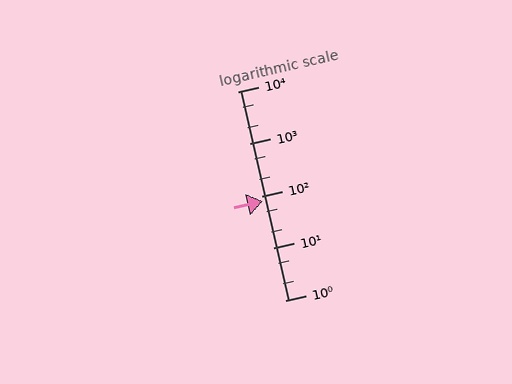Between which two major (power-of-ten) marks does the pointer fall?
The pointer is between 10 and 100.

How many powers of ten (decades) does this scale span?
The scale spans 4 decades, from 1 to 10000.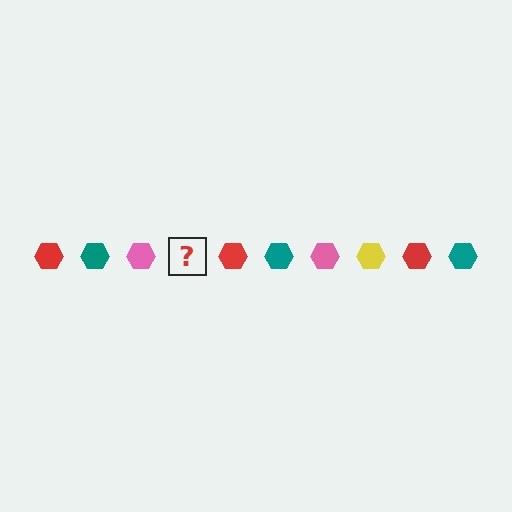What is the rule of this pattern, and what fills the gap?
The rule is that the pattern cycles through red, teal, pink, yellow hexagons. The gap should be filled with a yellow hexagon.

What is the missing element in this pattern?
The missing element is a yellow hexagon.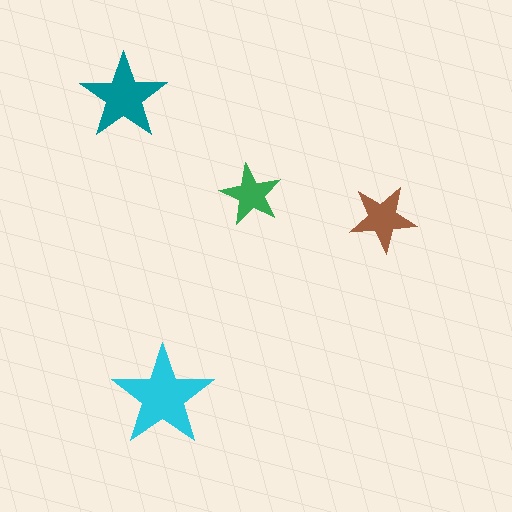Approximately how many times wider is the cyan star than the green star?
About 1.5 times wider.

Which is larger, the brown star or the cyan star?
The cyan one.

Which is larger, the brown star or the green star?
The brown one.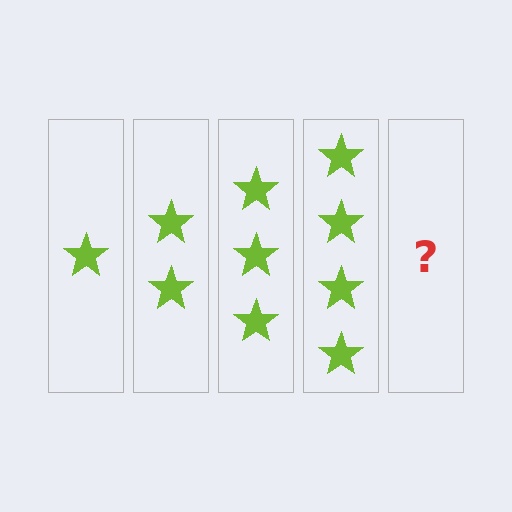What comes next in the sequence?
The next element should be 5 stars.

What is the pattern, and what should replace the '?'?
The pattern is that each step adds one more star. The '?' should be 5 stars.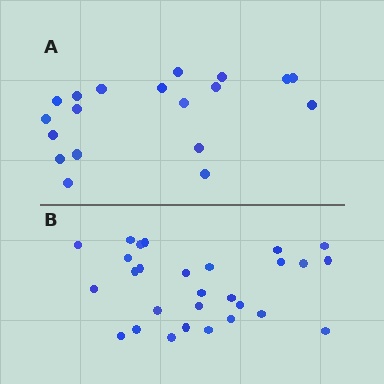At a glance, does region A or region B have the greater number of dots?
Region B (the bottom region) has more dots.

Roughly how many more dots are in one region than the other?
Region B has roughly 8 or so more dots than region A.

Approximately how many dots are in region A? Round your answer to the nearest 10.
About 20 dots. (The exact count is 19, which rounds to 20.)